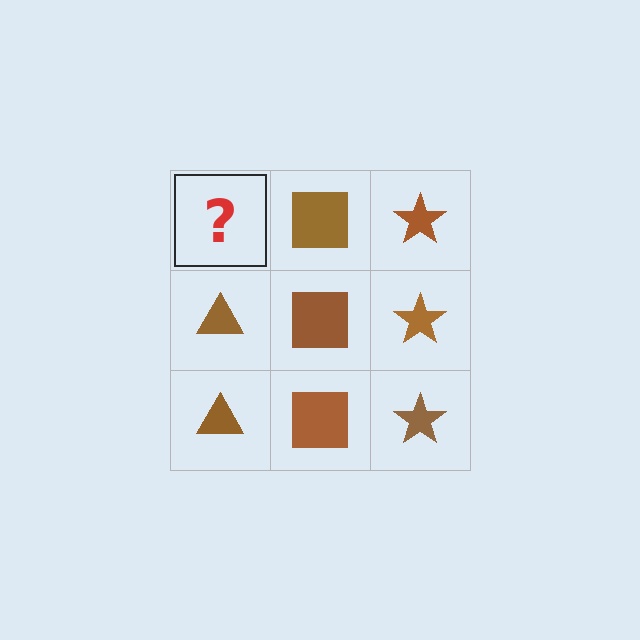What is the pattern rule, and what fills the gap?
The rule is that each column has a consistent shape. The gap should be filled with a brown triangle.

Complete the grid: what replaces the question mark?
The question mark should be replaced with a brown triangle.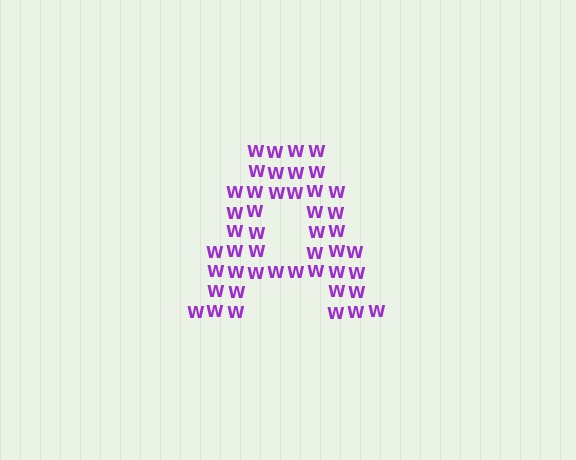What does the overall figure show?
The overall figure shows the letter A.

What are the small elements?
The small elements are letter W's.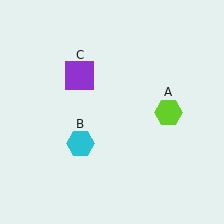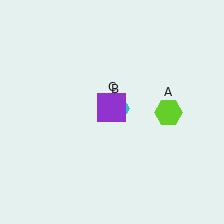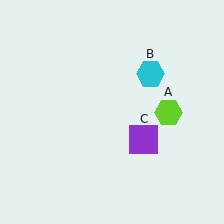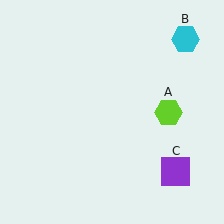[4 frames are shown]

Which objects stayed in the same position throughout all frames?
Lime hexagon (object A) remained stationary.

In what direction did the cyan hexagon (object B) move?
The cyan hexagon (object B) moved up and to the right.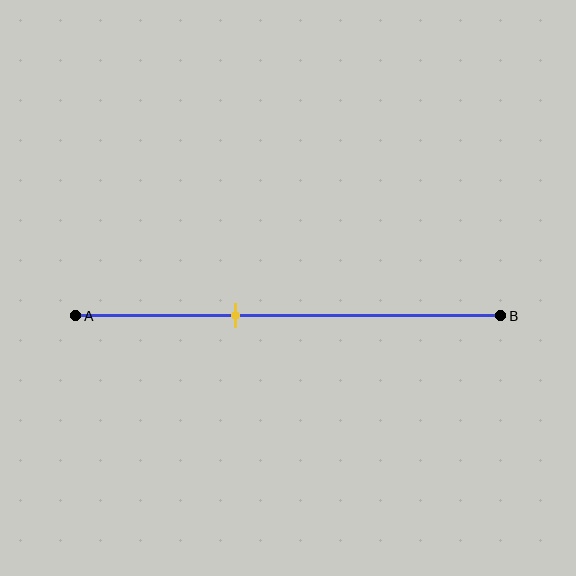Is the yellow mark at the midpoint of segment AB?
No, the mark is at about 40% from A, not at the 50% midpoint.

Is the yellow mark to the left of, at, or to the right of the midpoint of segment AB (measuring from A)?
The yellow mark is to the left of the midpoint of segment AB.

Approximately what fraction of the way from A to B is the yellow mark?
The yellow mark is approximately 40% of the way from A to B.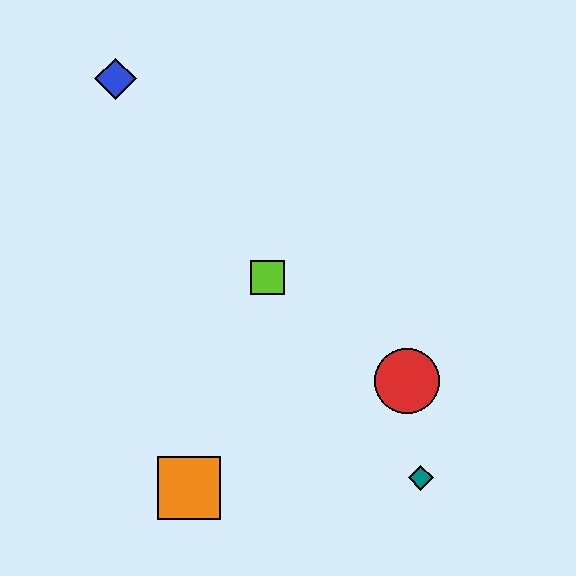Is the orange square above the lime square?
No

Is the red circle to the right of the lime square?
Yes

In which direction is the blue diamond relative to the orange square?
The blue diamond is above the orange square.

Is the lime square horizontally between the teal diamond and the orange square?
Yes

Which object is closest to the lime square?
The red circle is closest to the lime square.